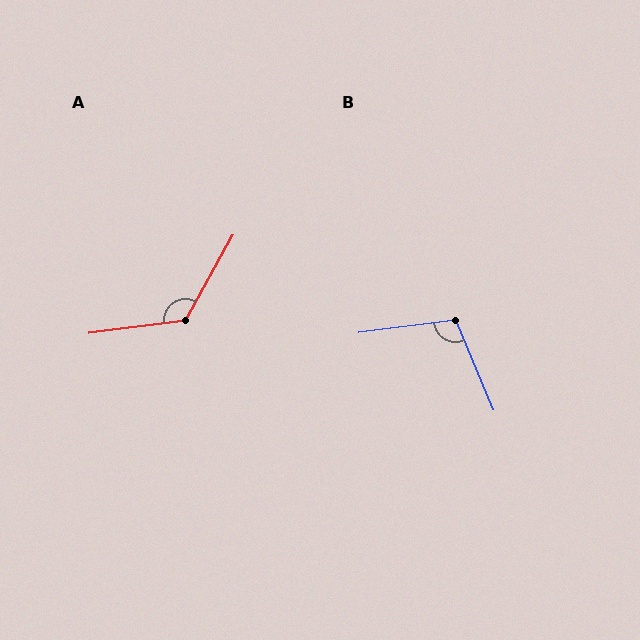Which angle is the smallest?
B, at approximately 106 degrees.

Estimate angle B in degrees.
Approximately 106 degrees.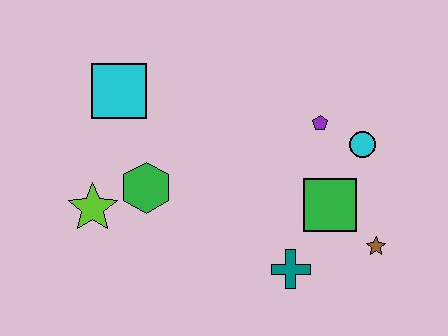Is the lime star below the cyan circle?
Yes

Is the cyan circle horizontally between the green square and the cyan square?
No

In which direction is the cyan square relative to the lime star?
The cyan square is above the lime star.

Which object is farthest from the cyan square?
The brown star is farthest from the cyan square.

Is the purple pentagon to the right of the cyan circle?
No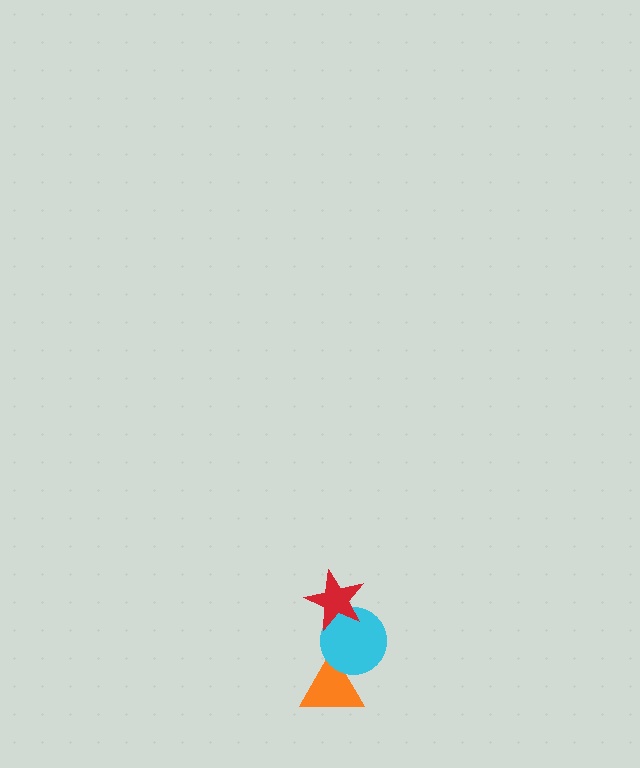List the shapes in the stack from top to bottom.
From top to bottom: the red star, the cyan circle, the orange triangle.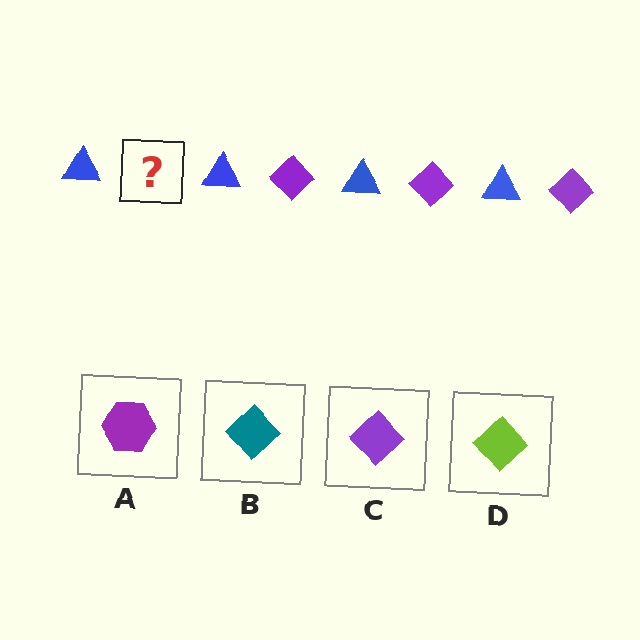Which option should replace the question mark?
Option C.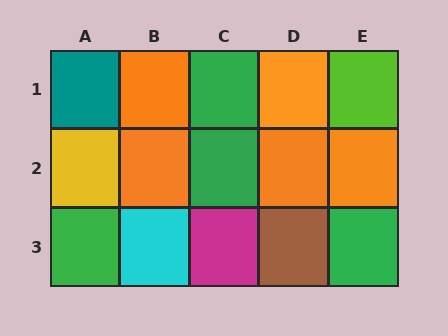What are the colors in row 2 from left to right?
Yellow, orange, green, orange, orange.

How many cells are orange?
5 cells are orange.